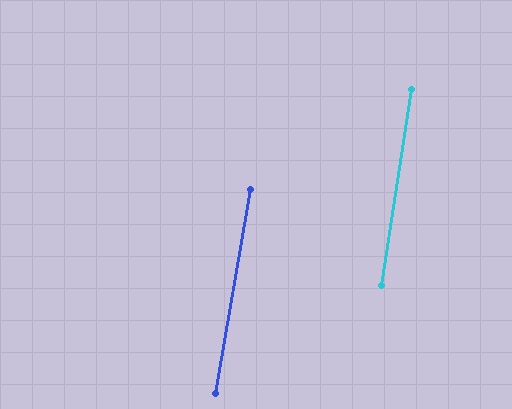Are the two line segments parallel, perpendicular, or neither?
Parallel — their directions differ by only 1.2°.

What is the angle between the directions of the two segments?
Approximately 1 degree.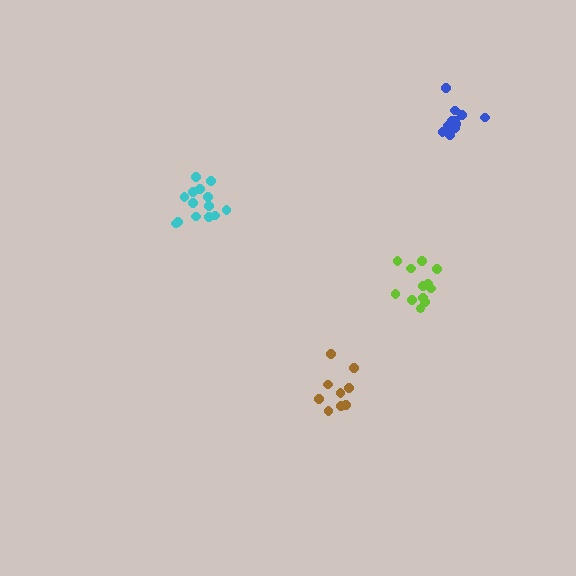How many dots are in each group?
Group 1: 9 dots, Group 2: 14 dots, Group 3: 12 dots, Group 4: 14 dots (49 total).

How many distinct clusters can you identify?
There are 4 distinct clusters.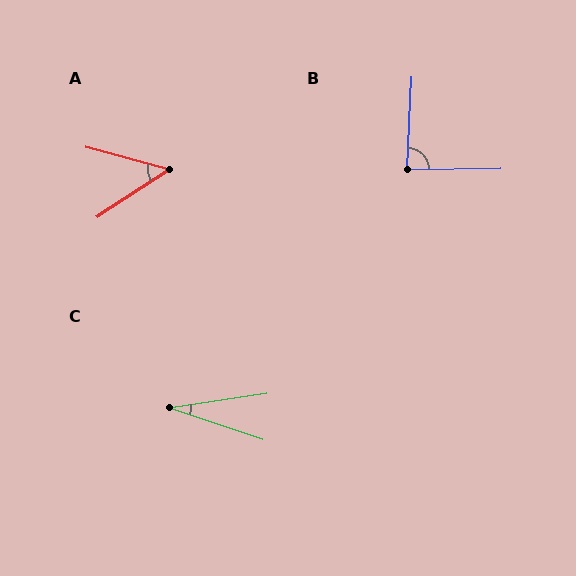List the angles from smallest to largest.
C (27°), A (48°), B (87°).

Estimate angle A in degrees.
Approximately 48 degrees.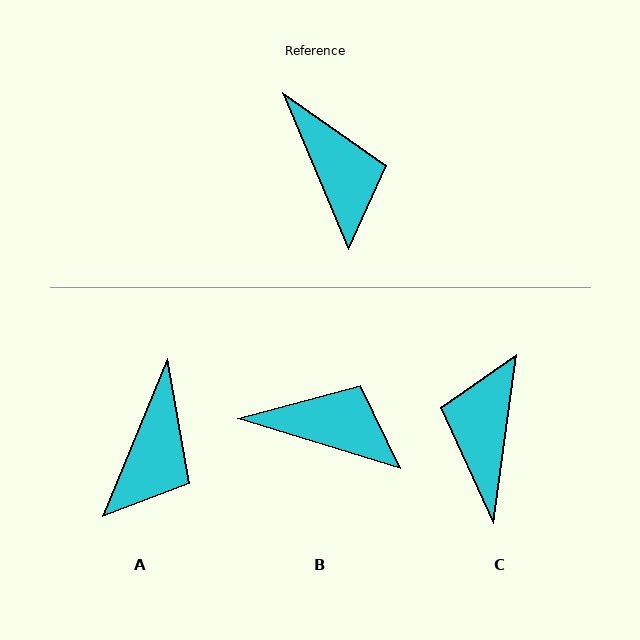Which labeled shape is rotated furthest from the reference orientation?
C, about 149 degrees away.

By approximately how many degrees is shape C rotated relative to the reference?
Approximately 149 degrees counter-clockwise.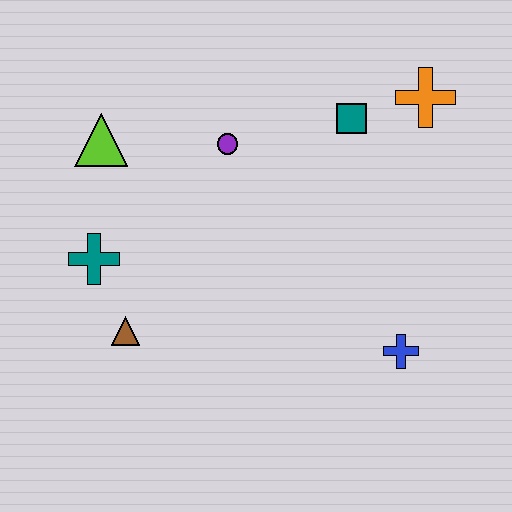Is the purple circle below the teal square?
Yes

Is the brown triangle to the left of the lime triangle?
No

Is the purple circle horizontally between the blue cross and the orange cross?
No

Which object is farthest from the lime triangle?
The blue cross is farthest from the lime triangle.